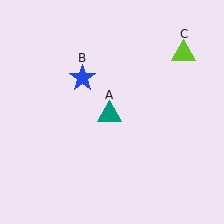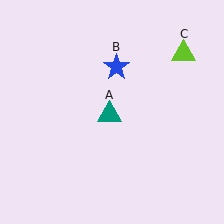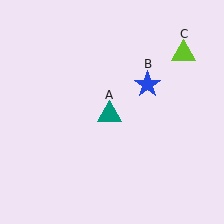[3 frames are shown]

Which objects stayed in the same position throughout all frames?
Teal triangle (object A) and lime triangle (object C) remained stationary.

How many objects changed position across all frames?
1 object changed position: blue star (object B).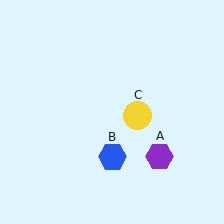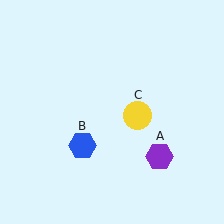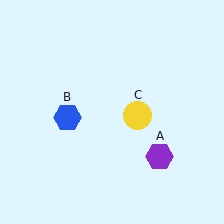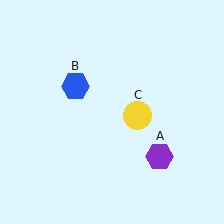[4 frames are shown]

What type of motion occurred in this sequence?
The blue hexagon (object B) rotated clockwise around the center of the scene.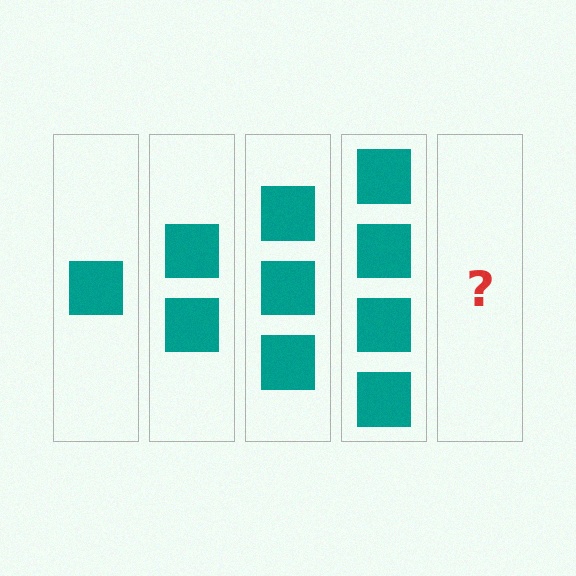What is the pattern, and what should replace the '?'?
The pattern is that each step adds one more square. The '?' should be 5 squares.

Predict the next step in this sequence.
The next step is 5 squares.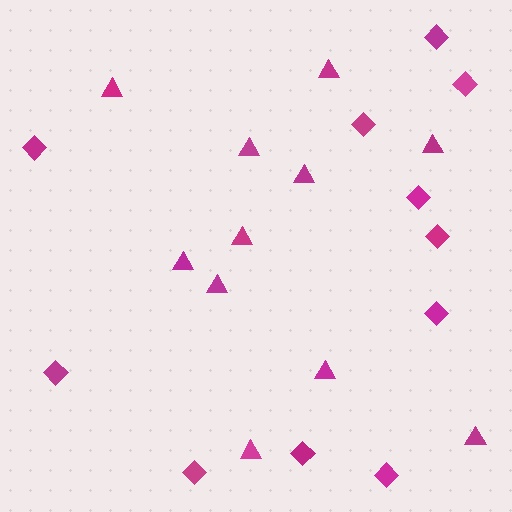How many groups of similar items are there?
There are 2 groups: one group of triangles (11) and one group of diamonds (11).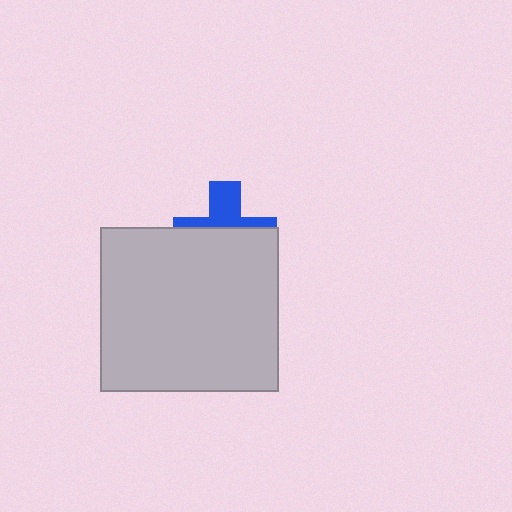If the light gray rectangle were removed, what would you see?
You would see the complete blue cross.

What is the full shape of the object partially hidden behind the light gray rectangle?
The partially hidden object is a blue cross.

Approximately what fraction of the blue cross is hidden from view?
Roughly 61% of the blue cross is hidden behind the light gray rectangle.